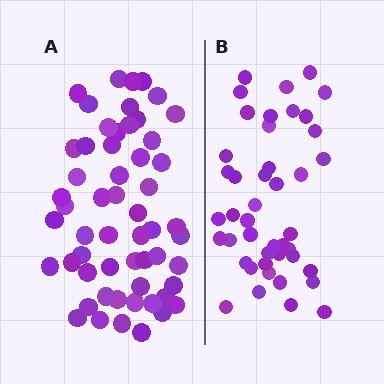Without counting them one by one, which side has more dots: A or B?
Region A (the left region) has more dots.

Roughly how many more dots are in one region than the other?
Region A has roughly 12 or so more dots than region B.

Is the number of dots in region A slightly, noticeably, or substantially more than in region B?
Region A has noticeably more, but not dramatically so. The ratio is roughly 1.3 to 1.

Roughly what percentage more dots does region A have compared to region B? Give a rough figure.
About 25% more.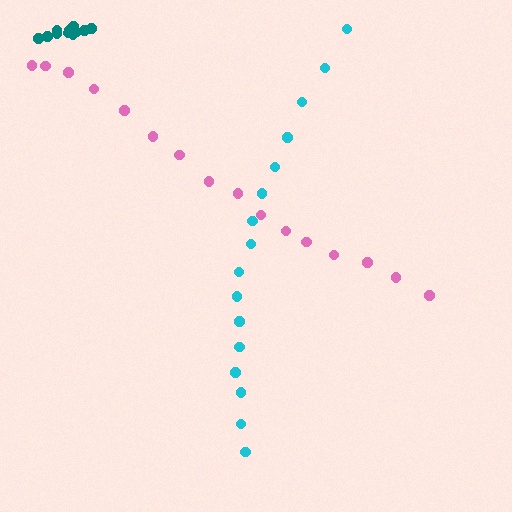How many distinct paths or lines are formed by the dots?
There are 3 distinct paths.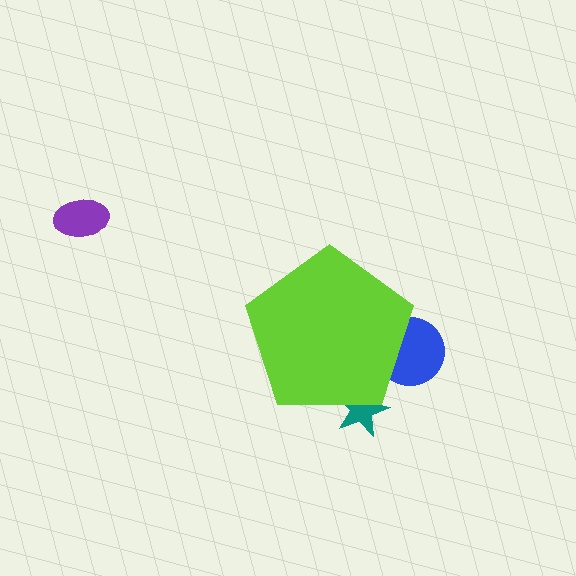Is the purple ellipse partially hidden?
No, the purple ellipse is fully visible.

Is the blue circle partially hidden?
Yes, the blue circle is partially hidden behind the lime pentagon.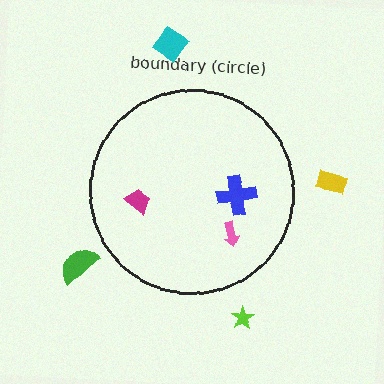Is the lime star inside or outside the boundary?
Outside.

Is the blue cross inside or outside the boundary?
Inside.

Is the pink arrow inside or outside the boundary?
Inside.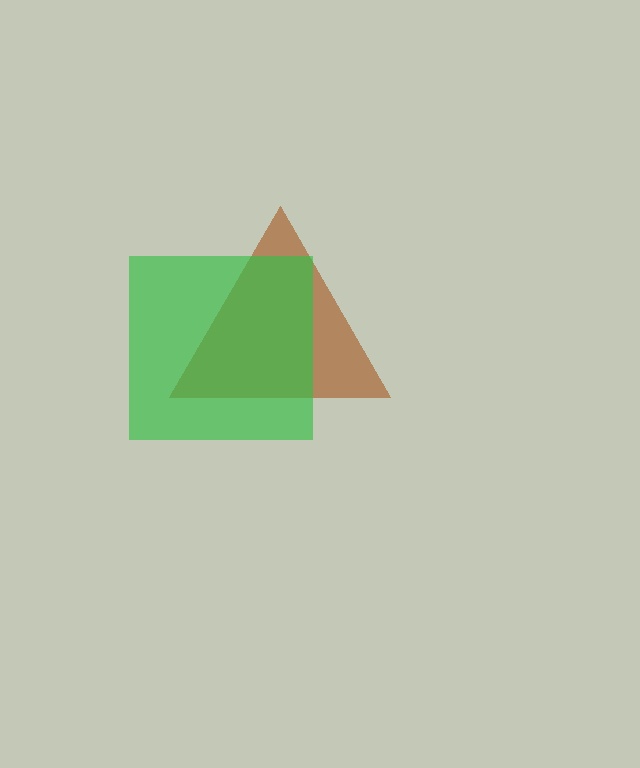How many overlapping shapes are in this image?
There are 2 overlapping shapes in the image.